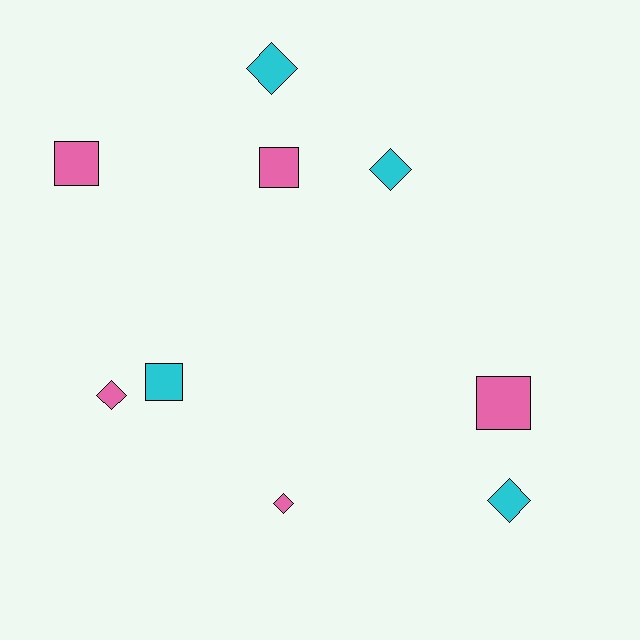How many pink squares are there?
There are 3 pink squares.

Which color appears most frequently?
Pink, with 5 objects.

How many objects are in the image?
There are 9 objects.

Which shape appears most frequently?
Diamond, with 5 objects.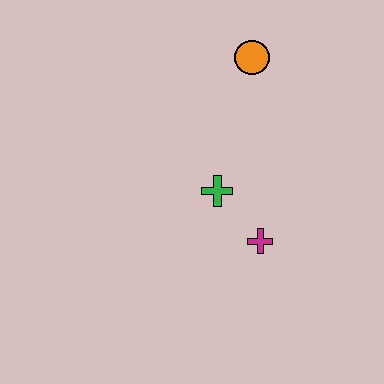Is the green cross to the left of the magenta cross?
Yes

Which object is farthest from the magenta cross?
The orange circle is farthest from the magenta cross.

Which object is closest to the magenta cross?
The green cross is closest to the magenta cross.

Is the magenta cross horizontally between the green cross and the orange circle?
No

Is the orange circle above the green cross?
Yes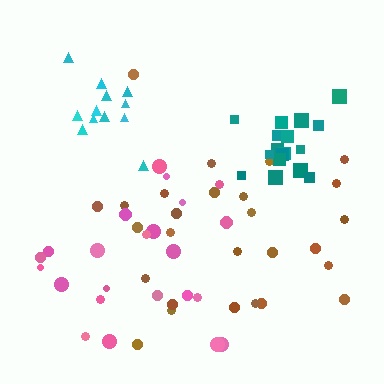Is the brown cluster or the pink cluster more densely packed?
Brown.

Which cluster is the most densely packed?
Cyan.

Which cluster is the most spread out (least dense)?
Pink.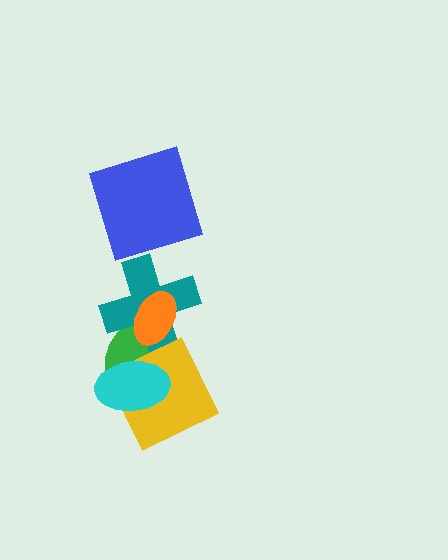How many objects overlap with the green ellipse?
4 objects overlap with the green ellipse.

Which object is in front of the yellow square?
The cyan ellipse is in front of the yellow square.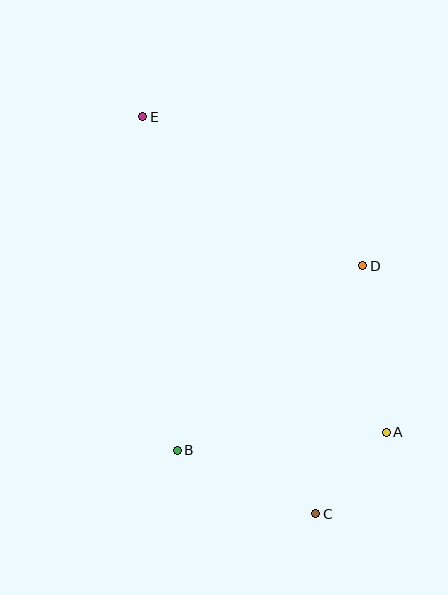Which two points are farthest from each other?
Points C and E are farthest from each other.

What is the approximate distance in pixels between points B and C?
The distance between B and C is approximately 152 pixels.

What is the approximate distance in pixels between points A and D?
The distance between A and D is approximately 168 pixels.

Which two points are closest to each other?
Points A and C are closest to each other.